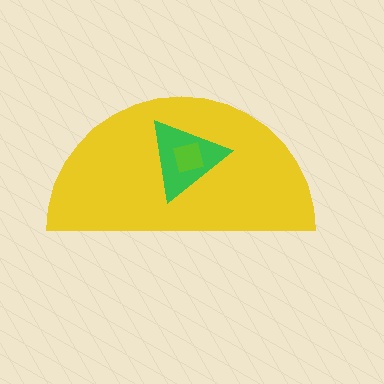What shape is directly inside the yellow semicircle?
The green triangle.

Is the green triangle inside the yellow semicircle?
Yes.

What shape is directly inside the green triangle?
The lime square.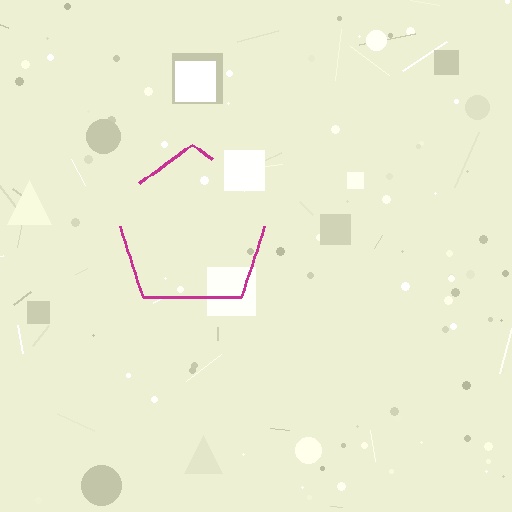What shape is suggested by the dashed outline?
The dashed outline suggests a pentagon.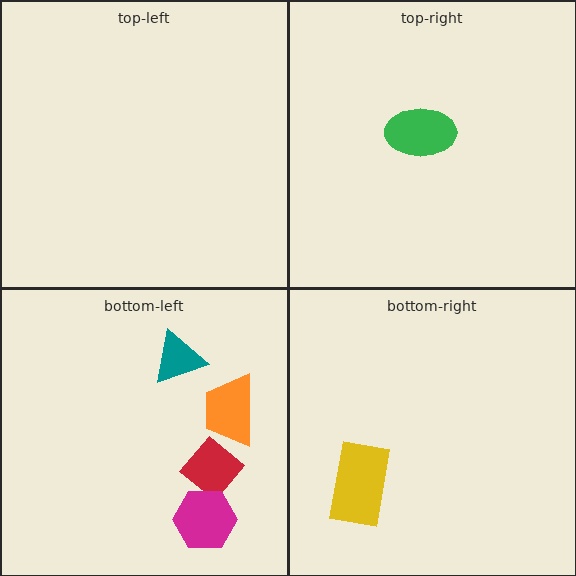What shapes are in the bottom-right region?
The yellow rectangle.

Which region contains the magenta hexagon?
The bottom-left region.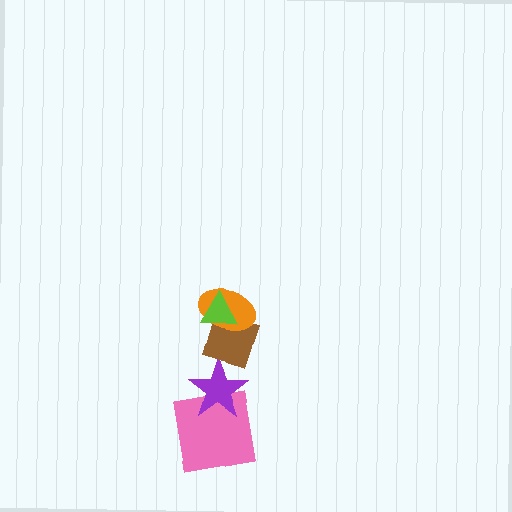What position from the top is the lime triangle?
The lime triangle is 1st from the top.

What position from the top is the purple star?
The purple star is 4th from the top.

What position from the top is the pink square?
The pink square is 5th from the top.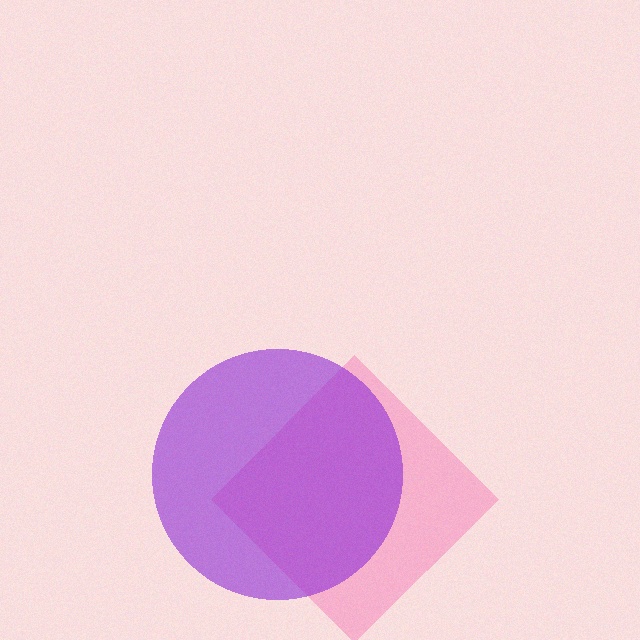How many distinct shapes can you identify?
There are 2 distinct shapes: a pink diamond, a purple circle.